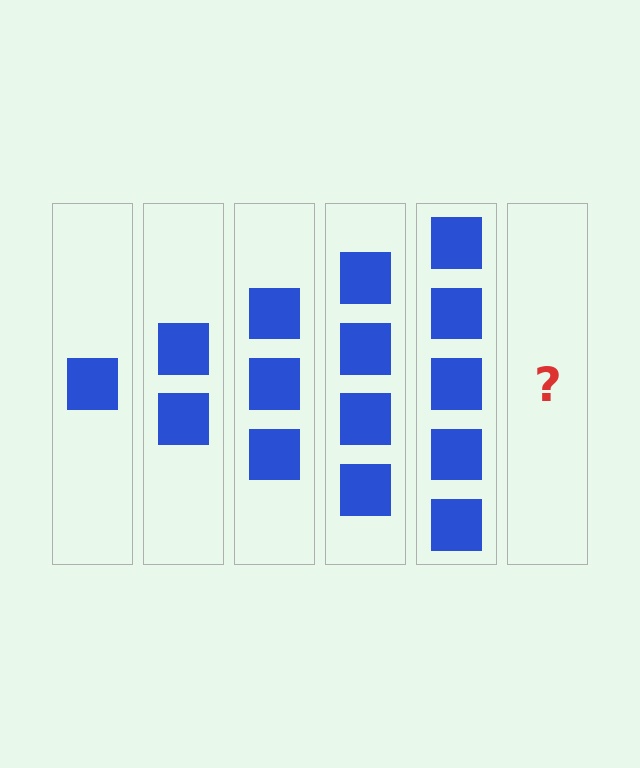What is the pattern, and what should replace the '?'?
The pattern is that each step adds one more square. The '?' should be 6 squares.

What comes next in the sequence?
The next element should be 6 squares.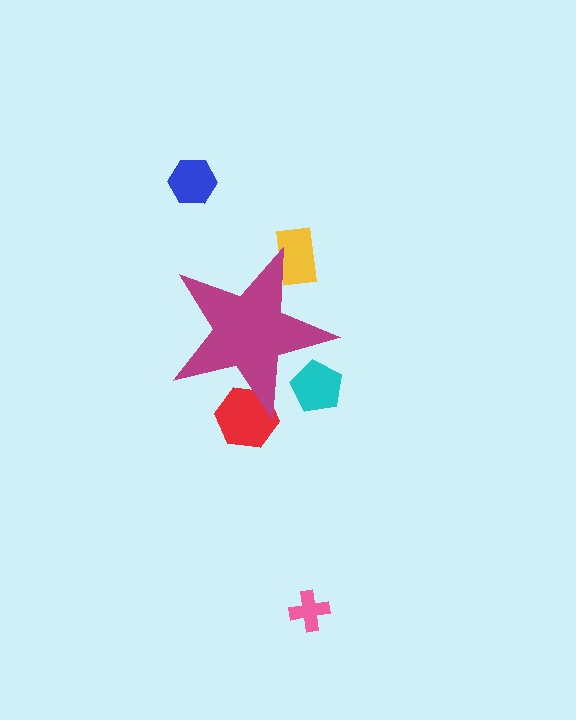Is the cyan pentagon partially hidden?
Yes, the cyan pentagon is partially hidden behind the magenta star.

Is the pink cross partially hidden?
No, the pink cross is fully visible.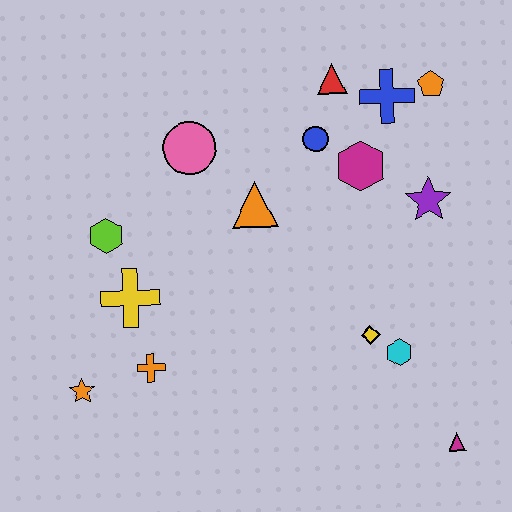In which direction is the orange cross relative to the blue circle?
The orange cross is below the blue circle.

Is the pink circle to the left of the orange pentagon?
Yes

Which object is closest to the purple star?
The magenta hexagon is closest to the purple star.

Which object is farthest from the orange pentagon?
The orange star is farthest from the orange pentagon.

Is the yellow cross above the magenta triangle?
Yes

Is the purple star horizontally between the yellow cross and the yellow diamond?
No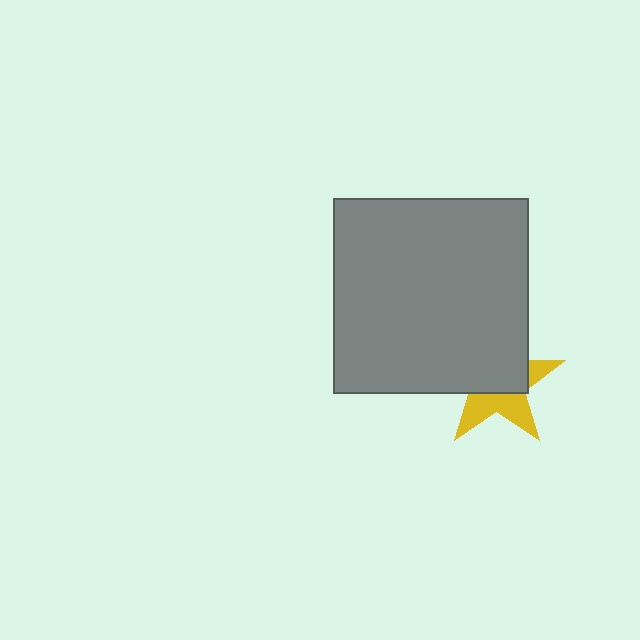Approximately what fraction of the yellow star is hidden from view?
Roughly 57% of the yellow star is hidden behind the gray square.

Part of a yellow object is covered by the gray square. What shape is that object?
It is a star.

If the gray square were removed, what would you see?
You would see the complete yellow star.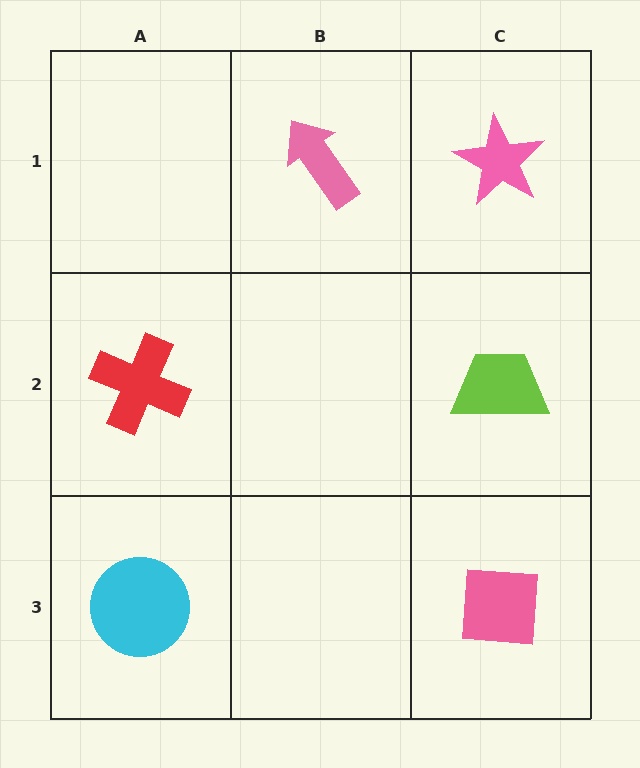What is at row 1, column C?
A pink star.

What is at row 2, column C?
A lime trapezoid.